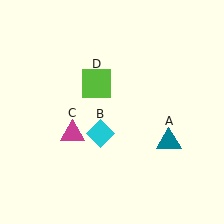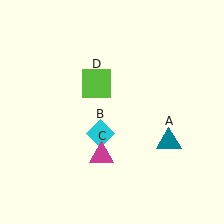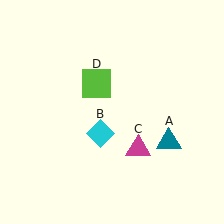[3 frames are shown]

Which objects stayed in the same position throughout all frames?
Teal triangle (object A) and cyan diamond (object B) and lime square (object D) remained stationary.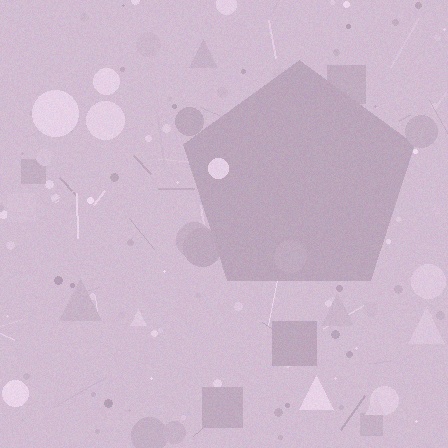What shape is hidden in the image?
A pentagon is hidden in the image.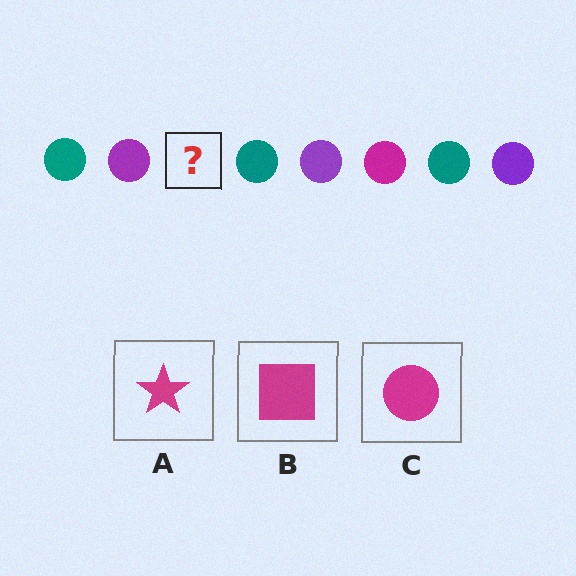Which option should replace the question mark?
Option C.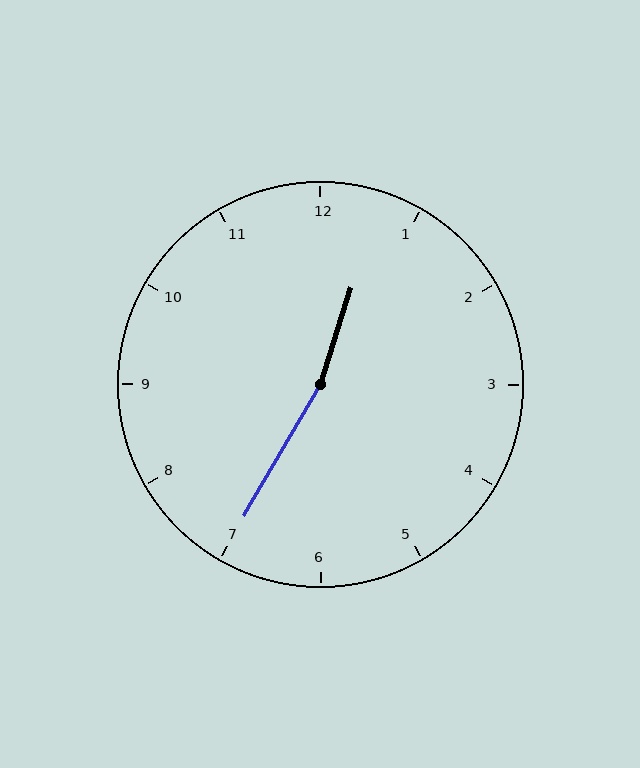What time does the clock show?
12:35.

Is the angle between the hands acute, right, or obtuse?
It is obtuse.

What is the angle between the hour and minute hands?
Approximately 168 degrees.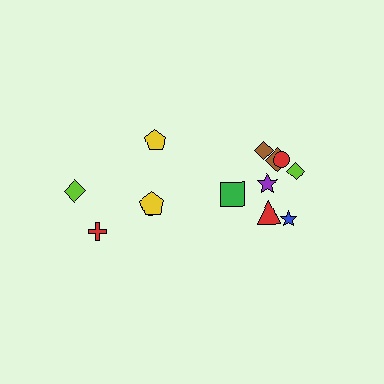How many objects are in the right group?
There are 8 objects.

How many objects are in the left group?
There are 5 objects.